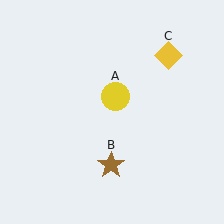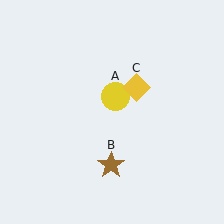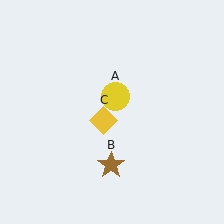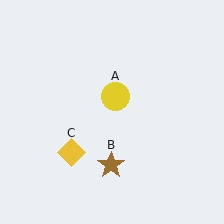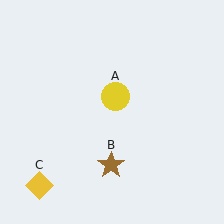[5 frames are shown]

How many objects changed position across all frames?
1 object changed position: yellow diamond (object C).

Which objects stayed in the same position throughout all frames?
Yellow circle (object A) and brown star (object B) remained stationary.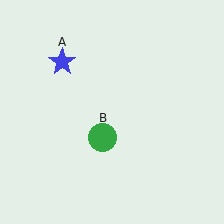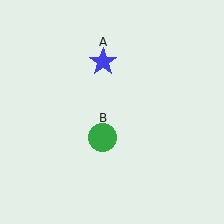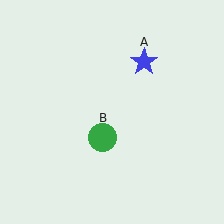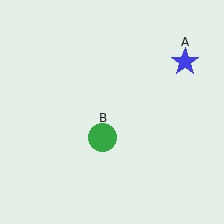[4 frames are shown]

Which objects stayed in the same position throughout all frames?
Green circle (object B) remained stationary.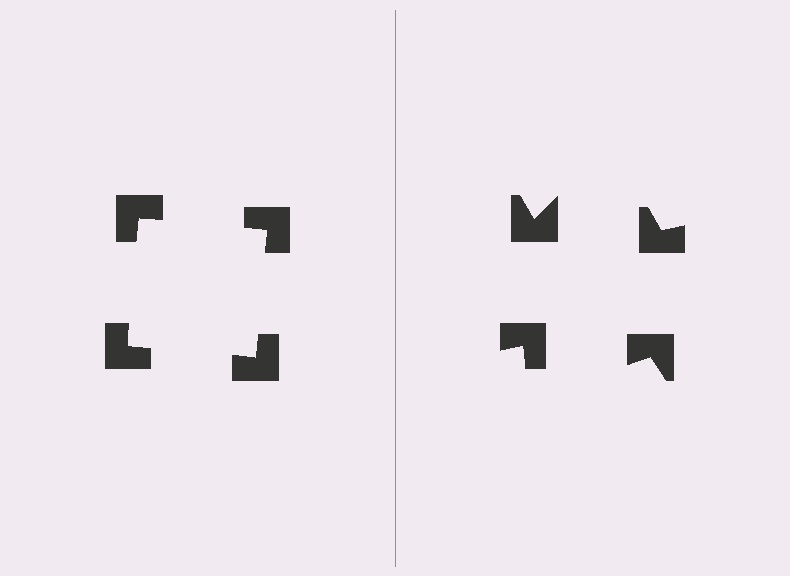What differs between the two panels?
The notched squares are positioned identically on both sides; only the wedge orientations differ. On the left they align to a square; on the right they are misaligned.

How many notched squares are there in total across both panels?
8 — 4 on each side.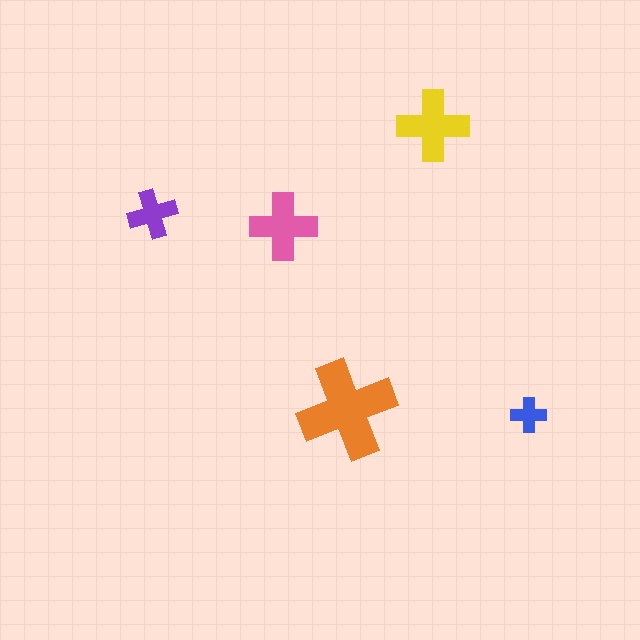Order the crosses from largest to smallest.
the orange one, the yellow one, the pink one, the purple one, the blue one.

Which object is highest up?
The yellow cross is topmost.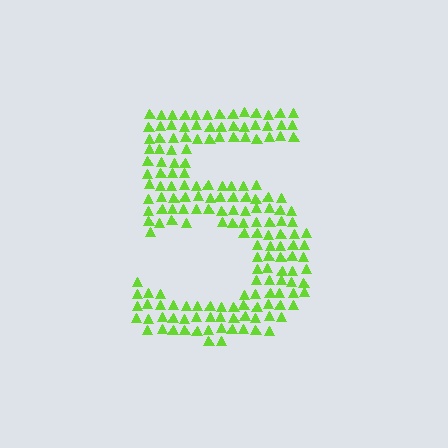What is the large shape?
The large shape is the digit 5.